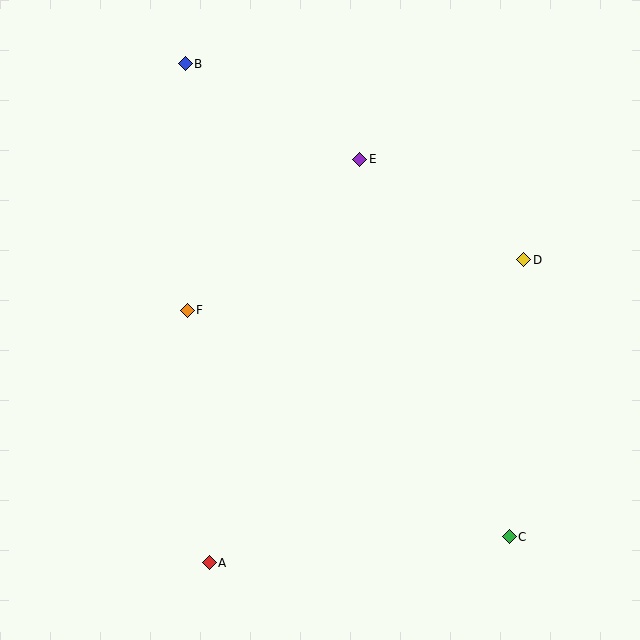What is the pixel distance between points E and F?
The distance between E and F is 229 pixels.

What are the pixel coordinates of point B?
Point B is at (185, 64).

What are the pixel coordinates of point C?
Point C is at (509, 537).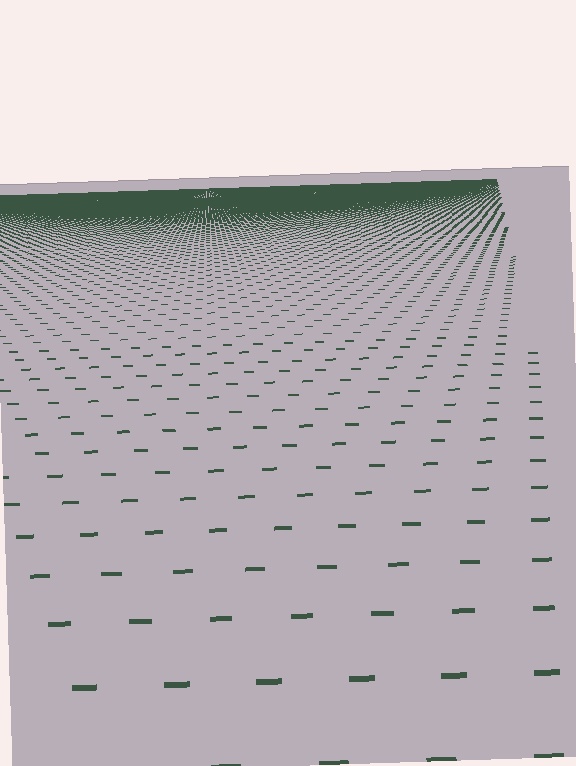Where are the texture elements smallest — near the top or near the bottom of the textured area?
Near the top.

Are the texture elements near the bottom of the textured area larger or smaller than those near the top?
Larger. Near the bottom, elements are closer to the viewer and appear at a bigger on-screen size.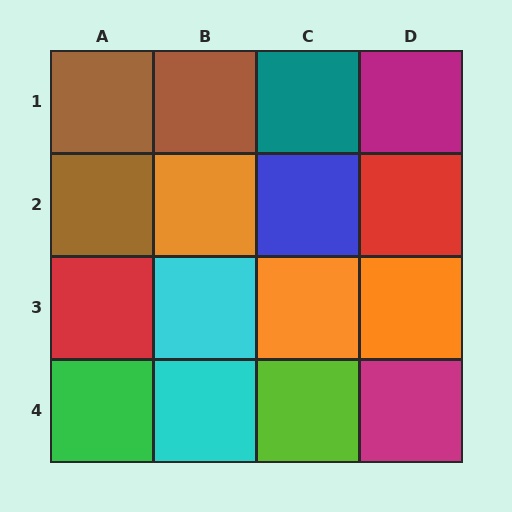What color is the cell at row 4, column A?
Green.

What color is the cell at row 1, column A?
Brown.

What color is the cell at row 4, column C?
Lime.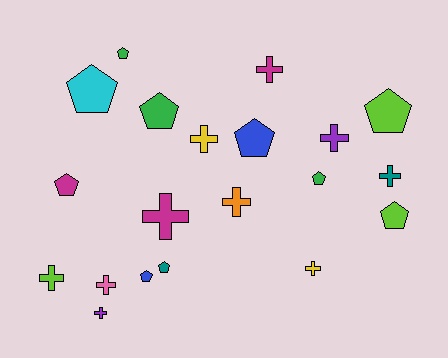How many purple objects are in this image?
There are 2 purple objects.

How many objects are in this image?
There are 20 objects.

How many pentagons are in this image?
There are 10 pentagons.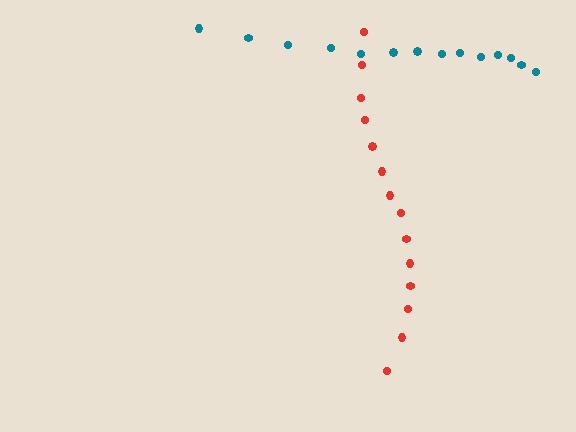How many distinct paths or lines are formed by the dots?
There are 2 distinct paths.